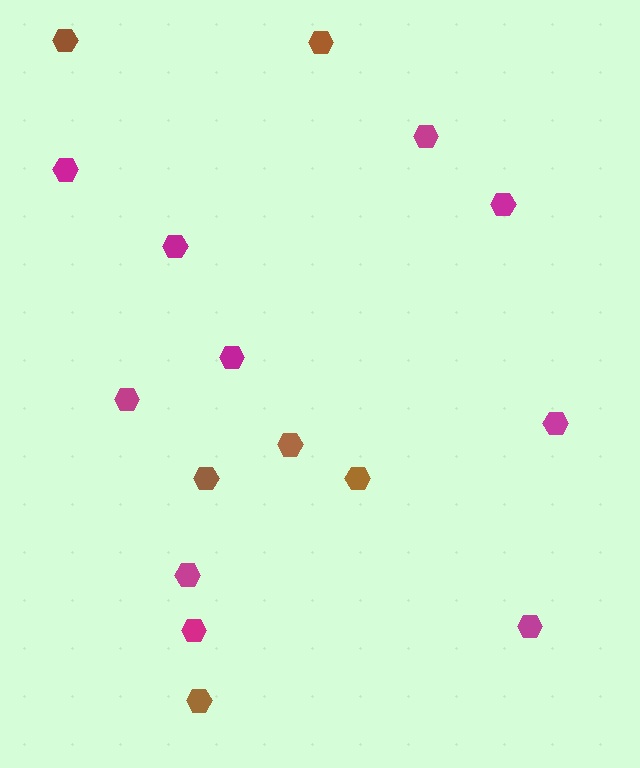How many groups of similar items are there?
There are 2 groups: one group of brown hexagons (6) and one group of magenta hexagons (10).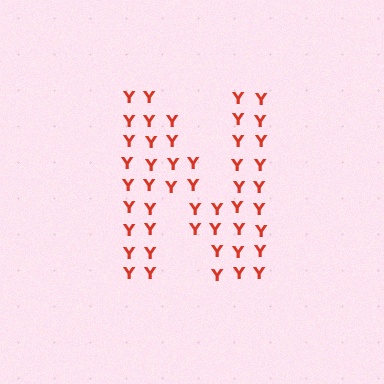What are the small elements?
The small elements are letter Y's.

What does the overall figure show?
The overall figure shows the letter N.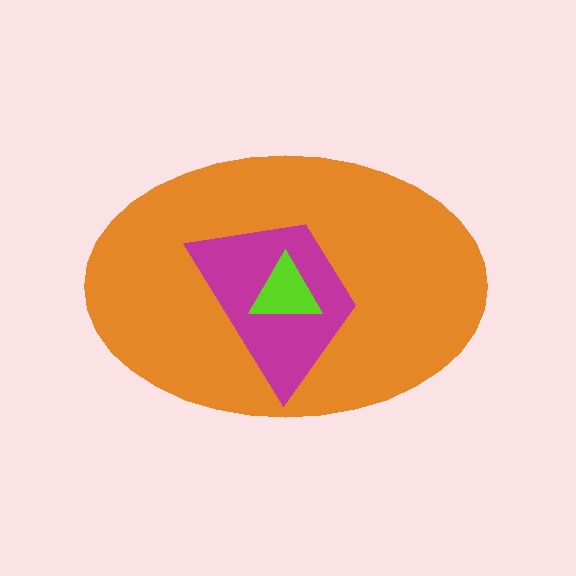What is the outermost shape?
The orange ellipse.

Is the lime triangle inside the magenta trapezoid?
Yes.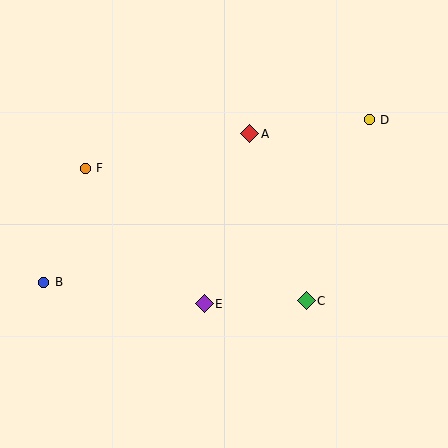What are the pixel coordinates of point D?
Point D is at (369, 120).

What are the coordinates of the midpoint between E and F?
The midpoint between E and F is at (145, 236).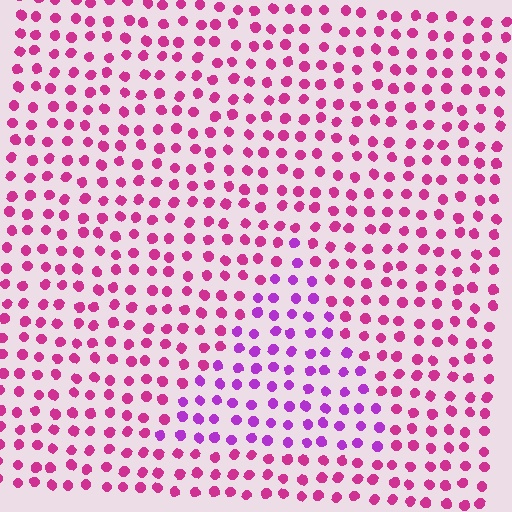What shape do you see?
I see a triangle.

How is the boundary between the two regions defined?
The boundary is defined purely by a slight shift in hue (about 35 degrees). Spacing, size, and orientation are identical on both sides.